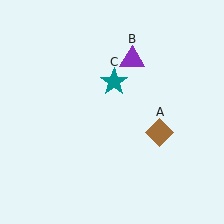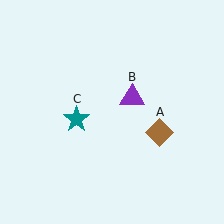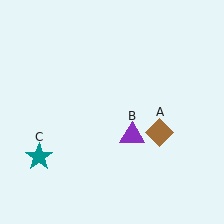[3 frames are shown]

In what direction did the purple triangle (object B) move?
The purple triangle (object B) moved down.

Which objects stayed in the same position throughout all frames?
Brown diamond (object A) remained stationary.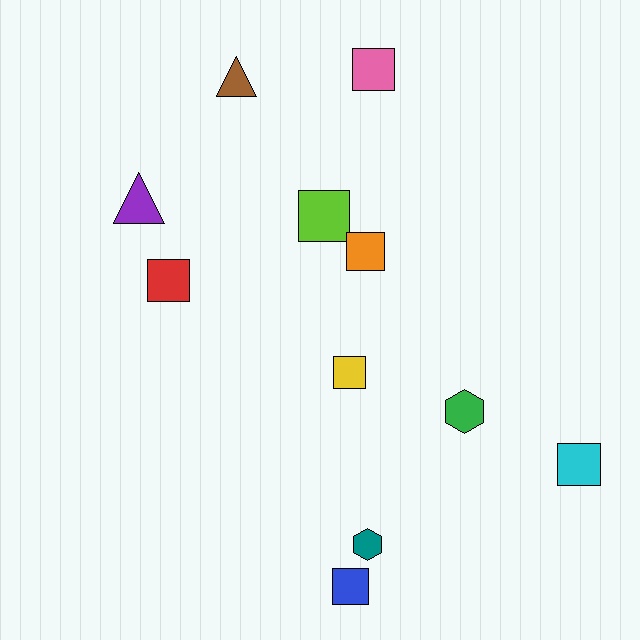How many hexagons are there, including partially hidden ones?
There are 2 hexagons.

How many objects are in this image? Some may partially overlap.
There are 11 objects.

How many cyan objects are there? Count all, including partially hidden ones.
There is 1 cyan object.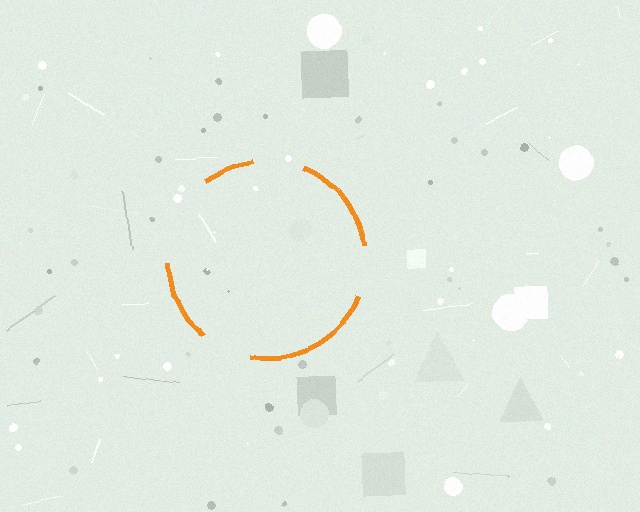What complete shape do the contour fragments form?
The contour fragments form a circle.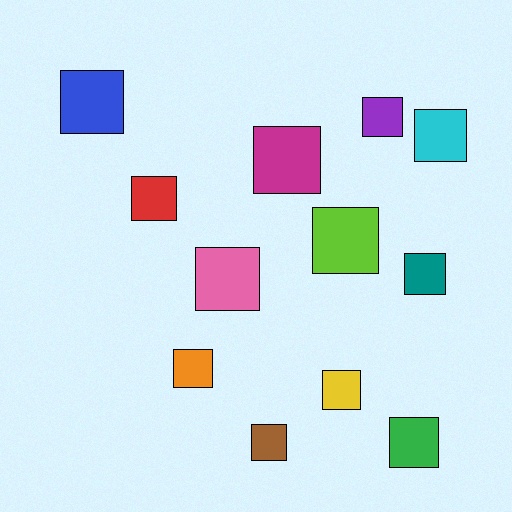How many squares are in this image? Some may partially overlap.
There are 12 squares.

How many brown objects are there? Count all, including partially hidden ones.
There is 1 brown object.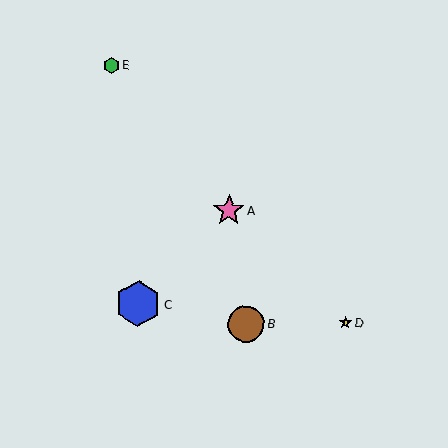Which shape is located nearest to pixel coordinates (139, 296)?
The blue hexagon (labeled C) at (138, 304) is nearest to that location.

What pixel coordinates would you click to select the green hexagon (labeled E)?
Click at (111, 65) to select the green hexagon E.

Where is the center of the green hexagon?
The center of the green hexagon is at (111, 65).